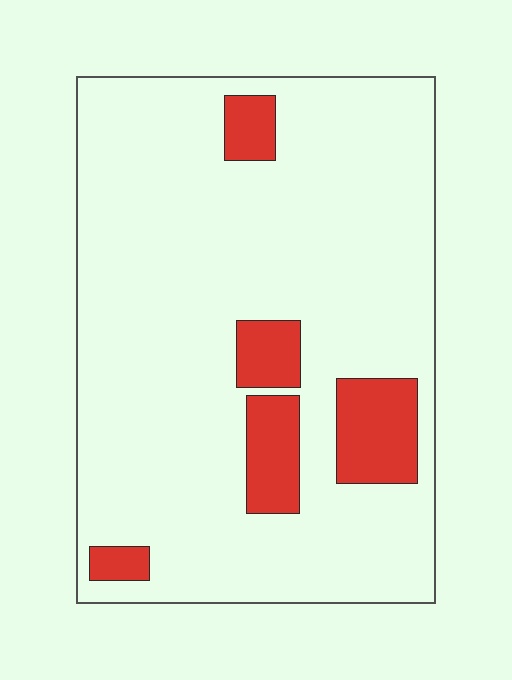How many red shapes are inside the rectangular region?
5.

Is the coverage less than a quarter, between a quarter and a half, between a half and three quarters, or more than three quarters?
Less than a quarter.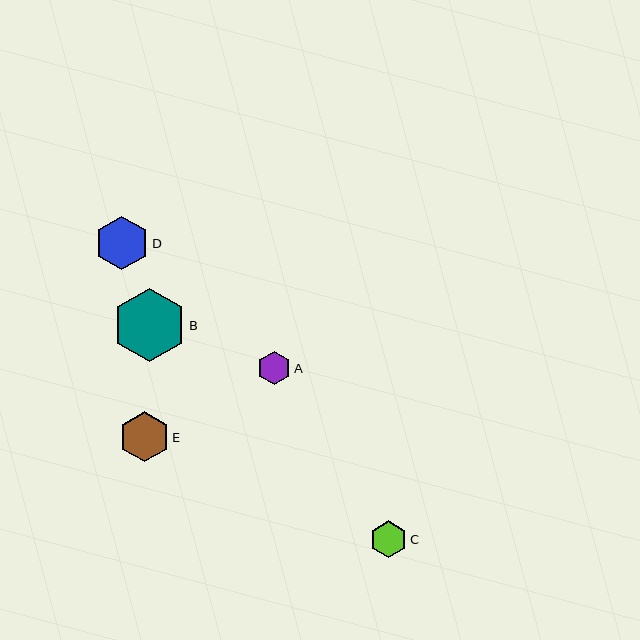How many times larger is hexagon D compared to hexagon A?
Hexagon D is approximately 1.6 times the size of hexagon A.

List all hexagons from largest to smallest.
From largest to smallest: B, D, E, C, A.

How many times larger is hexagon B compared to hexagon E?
Hexagon B is approximately 1.5 times the size of hexagon E.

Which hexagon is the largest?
Hexagon B is the largest with a size of approximately 73 pixels.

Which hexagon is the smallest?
Hexagon A is the smallest with a size of approximately 33 pixels.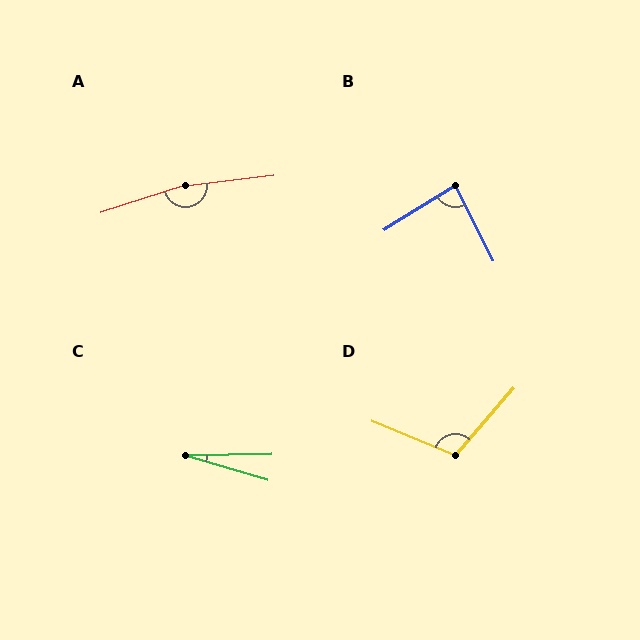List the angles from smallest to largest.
C (18°), B (85°), D (109°), A (169°).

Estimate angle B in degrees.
Approximately 85 degrees.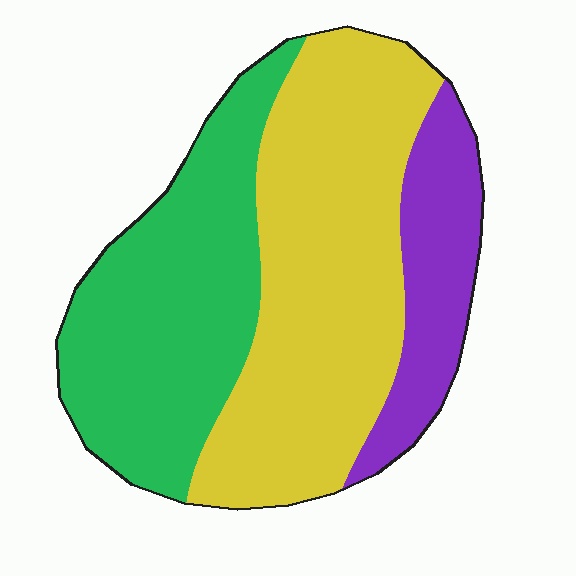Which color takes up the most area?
Yellow, at roughly 45%.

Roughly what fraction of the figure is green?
Green covers around 35% of the figure.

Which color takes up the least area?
Purple, at roughly 15%.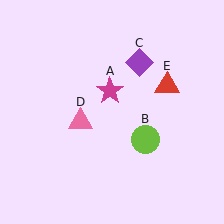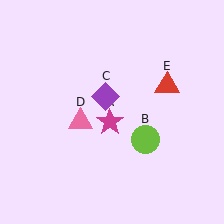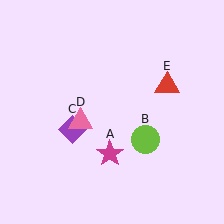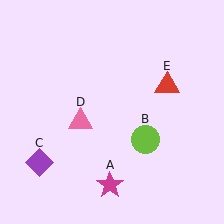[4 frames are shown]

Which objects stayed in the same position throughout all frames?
Lime circle (object B) and pink triangle (object D) and red triangle (object E) remained stationary.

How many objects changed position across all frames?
2 objects changed position: magenta star (object A), purple diamond (object C).